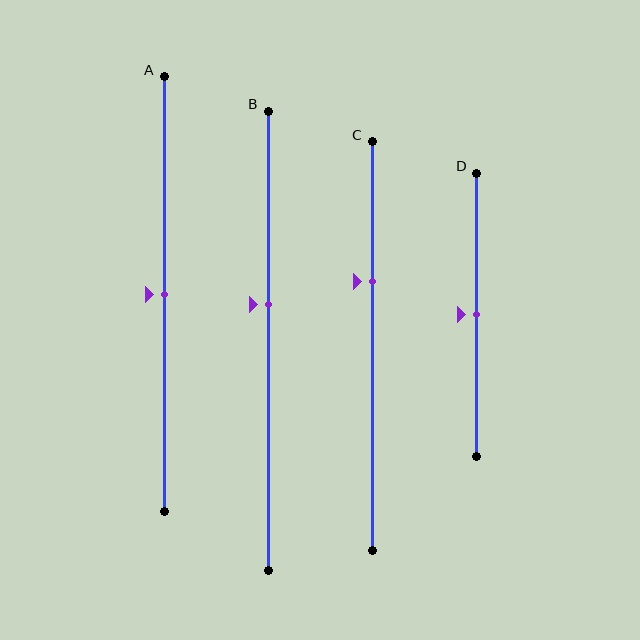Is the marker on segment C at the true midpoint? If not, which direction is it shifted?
No, the marker on segment C is shifted upward by about 16% of the segment length.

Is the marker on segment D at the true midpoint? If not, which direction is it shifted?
Yes, the marker on segment D is at the true midpoint.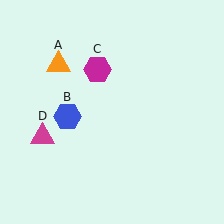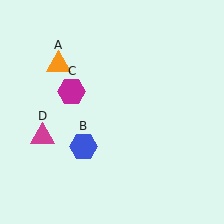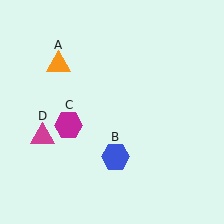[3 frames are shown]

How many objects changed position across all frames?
2 objects changed position: blue hexagon (object B), magenta hexagon (object C).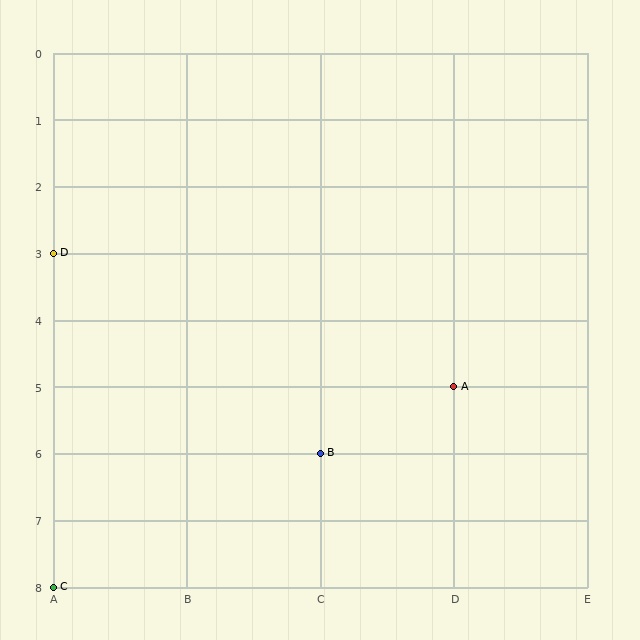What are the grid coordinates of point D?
Point D is at grid coordinates (A, 3).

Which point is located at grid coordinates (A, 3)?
Point D is at (A, 3).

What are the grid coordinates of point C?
Point C is at grid coordinates (A, 8).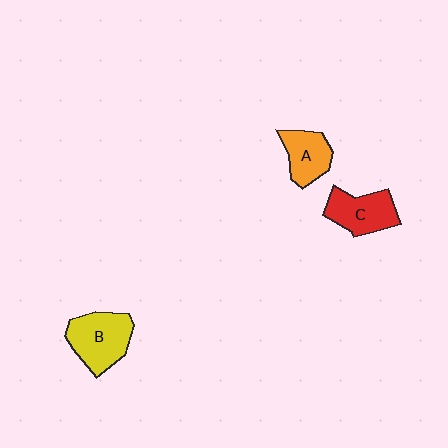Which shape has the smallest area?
Shape A (orange).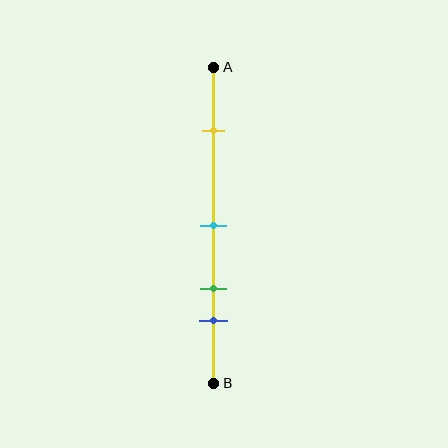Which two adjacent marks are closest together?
The green and blue marks are the closest adjacent pair.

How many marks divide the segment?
There are 4 marks dividing the segment.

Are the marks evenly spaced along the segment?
No, the marks are not evenly spaced.